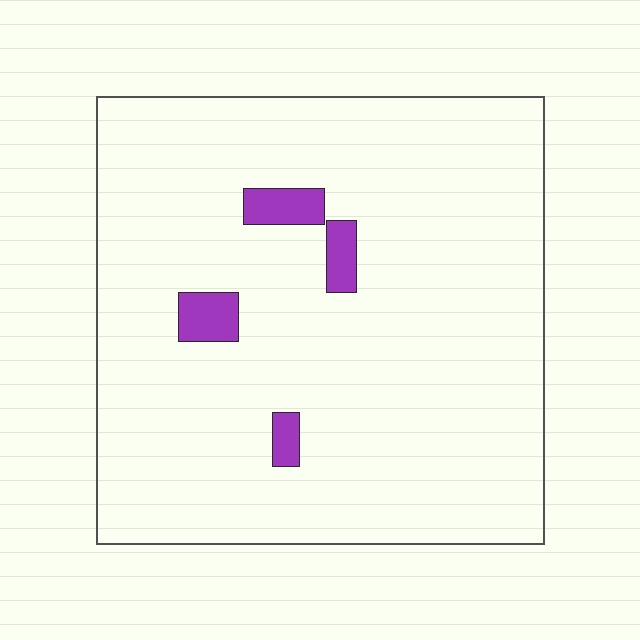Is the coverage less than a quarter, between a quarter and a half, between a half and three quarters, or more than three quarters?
Less than a quarter.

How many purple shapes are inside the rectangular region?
4.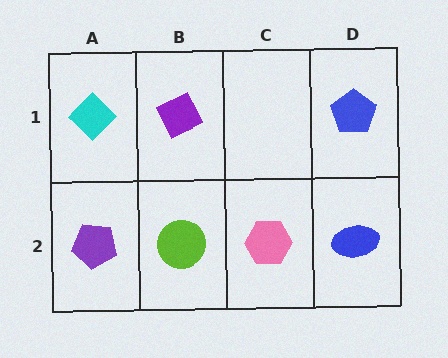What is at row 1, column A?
A cyan diamond.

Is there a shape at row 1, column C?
No, that cell is empty.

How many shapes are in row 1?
3 shapes.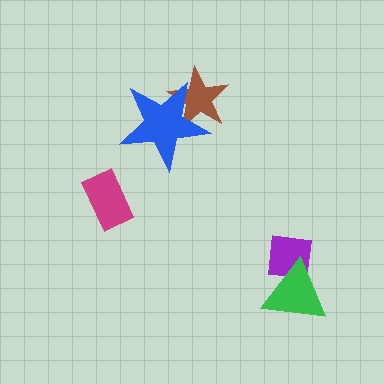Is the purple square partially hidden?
Yes, it is partially covered by another shape.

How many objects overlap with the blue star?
1 object overlaps with the blue star.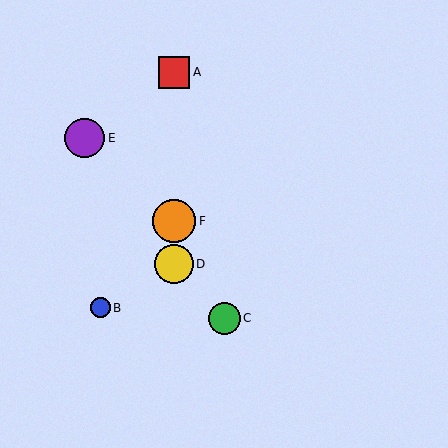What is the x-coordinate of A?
Object A is at x≈174.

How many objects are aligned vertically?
3 objects (A, D, F) are aligned vertically.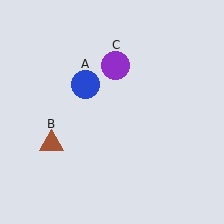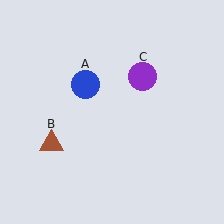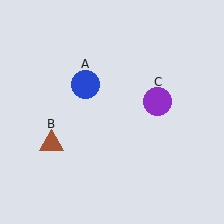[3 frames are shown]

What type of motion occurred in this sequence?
The purple circle (object C) rotated clockwise around the center of the scene.